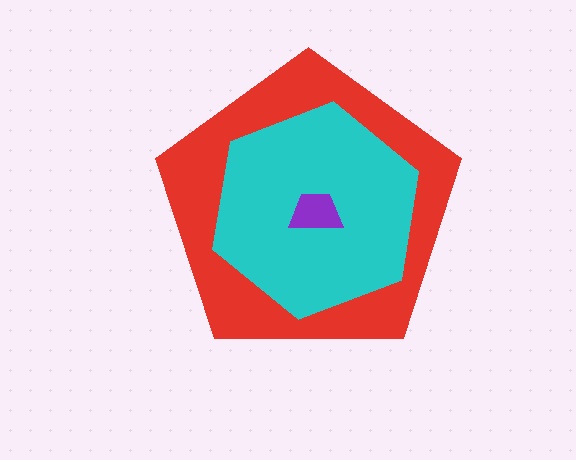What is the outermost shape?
The red pentagon.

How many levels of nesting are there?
3.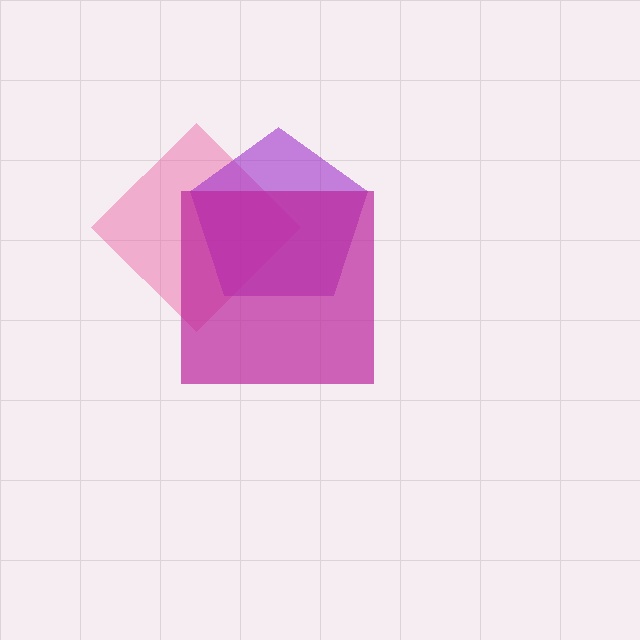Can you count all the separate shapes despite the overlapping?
Yes, there are 3 separate shapes.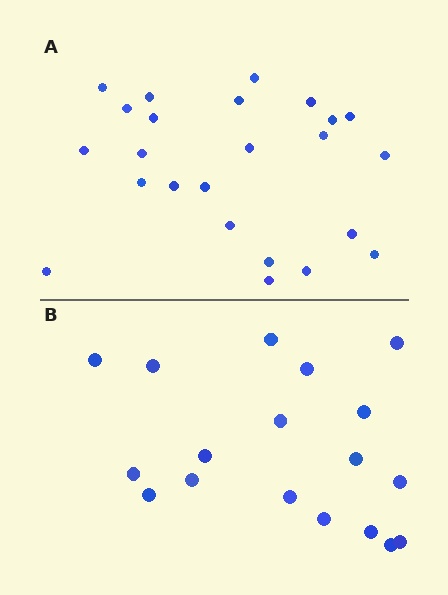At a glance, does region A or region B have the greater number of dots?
Region A (the top region) has more dots.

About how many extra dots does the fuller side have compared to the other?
Region A has about 6 more dots than region B.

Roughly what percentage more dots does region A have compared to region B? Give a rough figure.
About 35% more.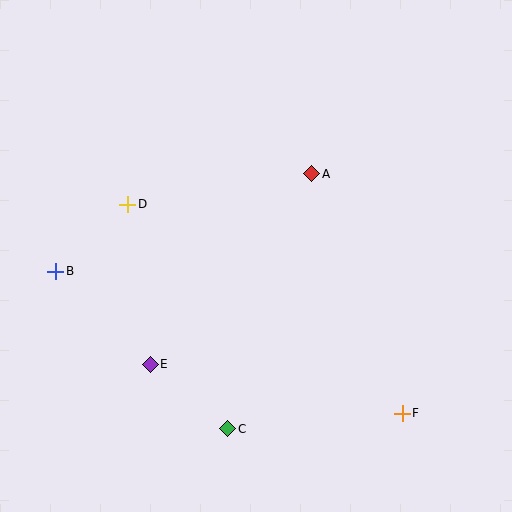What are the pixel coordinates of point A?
Point A is at (312, 174).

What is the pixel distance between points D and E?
The distance between D and E is 162 pixels.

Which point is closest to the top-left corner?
Point D is closest to the top-left corner.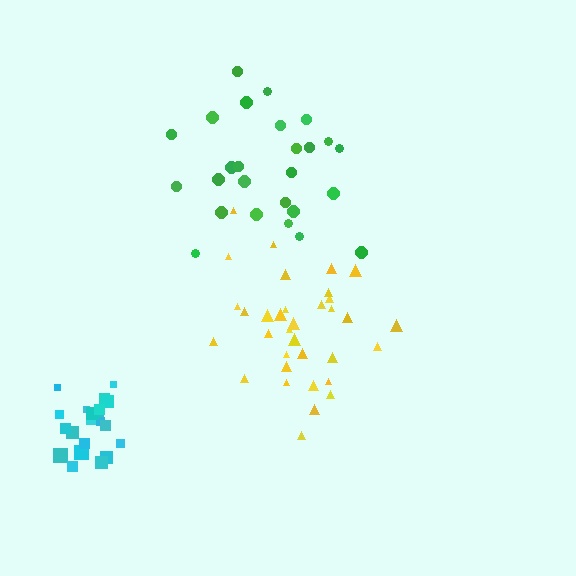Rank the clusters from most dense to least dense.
cyan, yellow, green.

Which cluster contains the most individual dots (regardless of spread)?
Yellow (34).